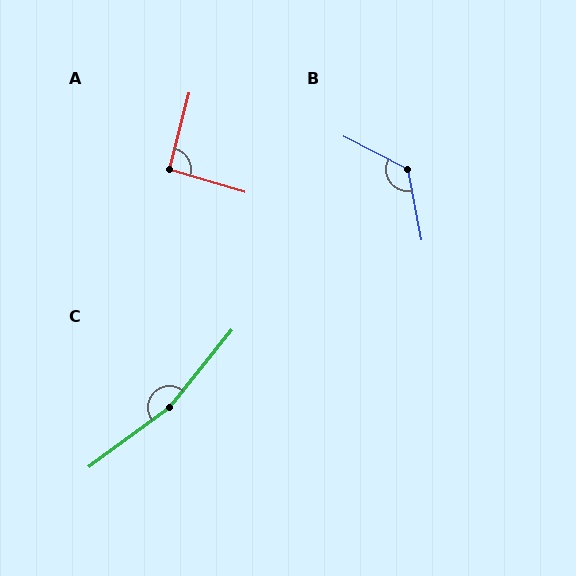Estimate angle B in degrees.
Approximately 129 degrees.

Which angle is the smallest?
A, at approximately 92 degrees.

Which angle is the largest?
C, at approximately 165 degrees.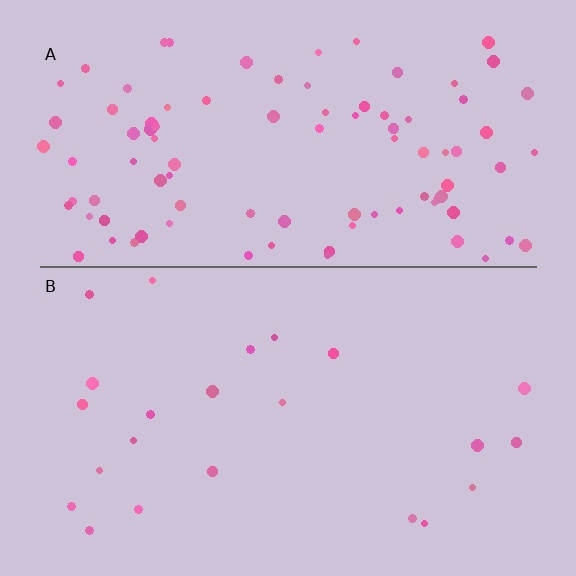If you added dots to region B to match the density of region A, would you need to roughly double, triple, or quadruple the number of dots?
Approximately quadruple.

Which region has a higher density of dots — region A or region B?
A (the top).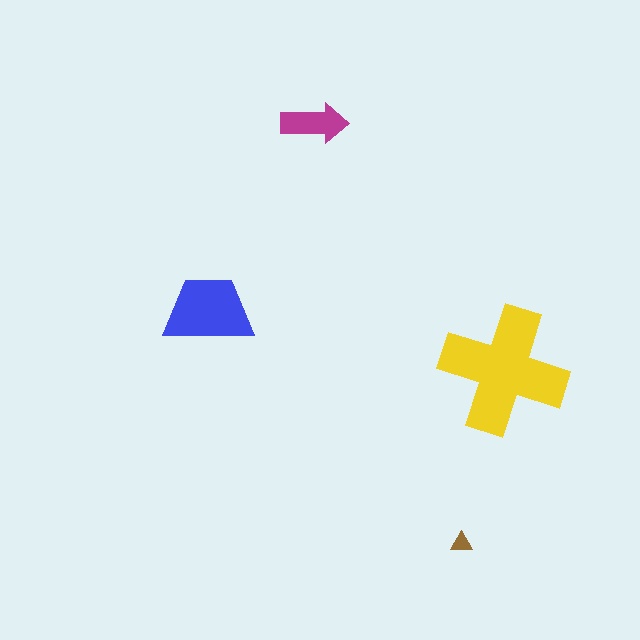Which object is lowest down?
The brown triangle is bottommost.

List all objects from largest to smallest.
The yellow cross, the blue trapezoid, the magenta arrow, the brown triangle.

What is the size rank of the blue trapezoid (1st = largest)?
2nd.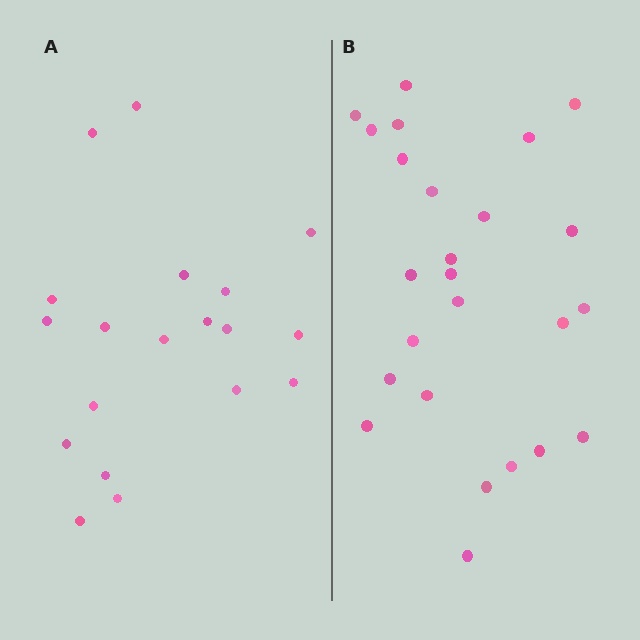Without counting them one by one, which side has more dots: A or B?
Region B (the right region) has more dots.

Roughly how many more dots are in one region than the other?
Region B has about 6 more dots than region A.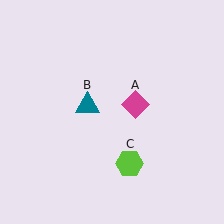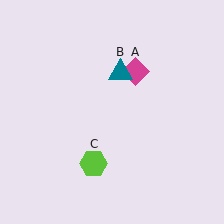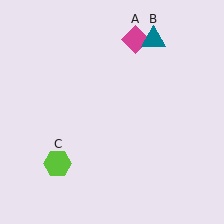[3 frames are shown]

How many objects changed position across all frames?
3 objects changed position: magenta diamond (object A), teal triangle (object B), lime hexagon (object C).